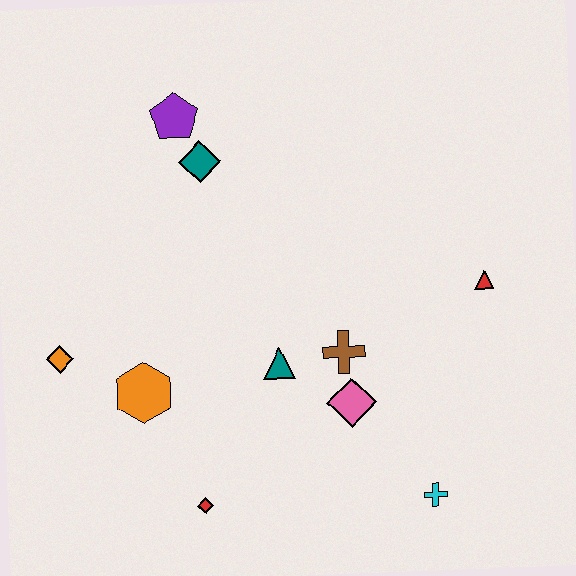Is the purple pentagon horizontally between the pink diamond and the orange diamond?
Yes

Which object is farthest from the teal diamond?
The cyan cross is farthest from the teal diamond.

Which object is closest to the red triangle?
The brown cross is closest to the red triangle.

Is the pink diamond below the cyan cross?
No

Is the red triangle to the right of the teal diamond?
Yes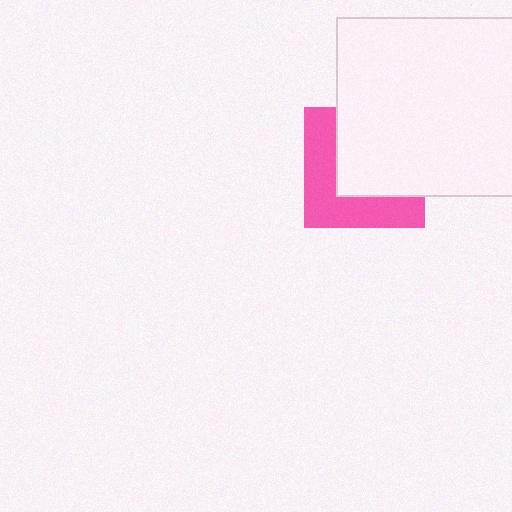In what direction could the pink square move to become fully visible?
The pink square could move toward the lower-left. That would shift it out from behind the white rectangle entirely.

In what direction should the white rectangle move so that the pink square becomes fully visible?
The white rectangle should move toward the upper-right. That is the shortest direction to clear the overlap and leave the pink square fully visible.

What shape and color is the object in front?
The object in front is a white rectangle.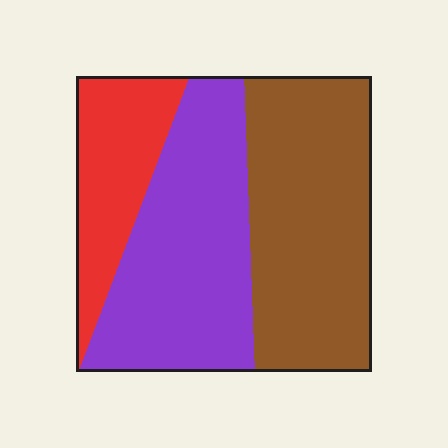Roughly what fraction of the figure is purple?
Purple takes up about two fifths (2/5) of the figure.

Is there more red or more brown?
Brown.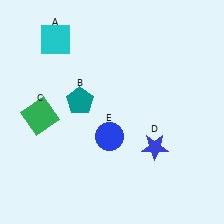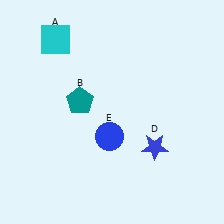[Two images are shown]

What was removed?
The green square (C) was removed in Image 2.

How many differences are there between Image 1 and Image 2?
There is 1 difference between the two images.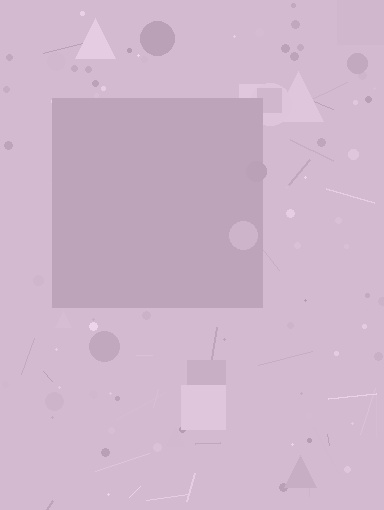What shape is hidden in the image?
A square is hidden in the image.